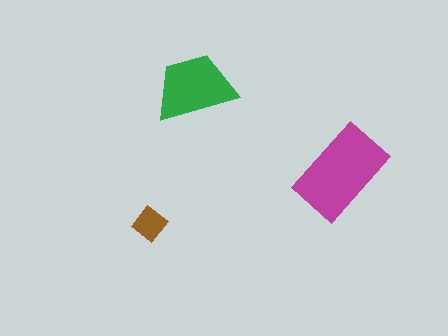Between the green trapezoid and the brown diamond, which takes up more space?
The green trapezoid.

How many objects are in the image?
There are 3 objects in the image.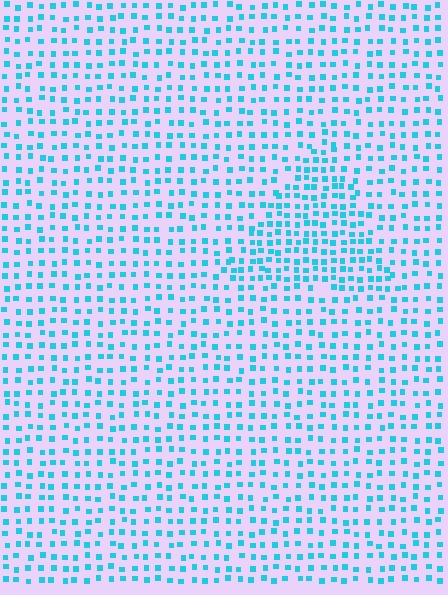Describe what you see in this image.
The image contains small cyan elements arranged at two different densities. A triangle-shaped region is visible where the elements are more densely packed than the surrounding area.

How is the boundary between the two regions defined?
The boundary is defined by a change in element density (approximately 1.6x ratio). All elements are the same color, size, and shape.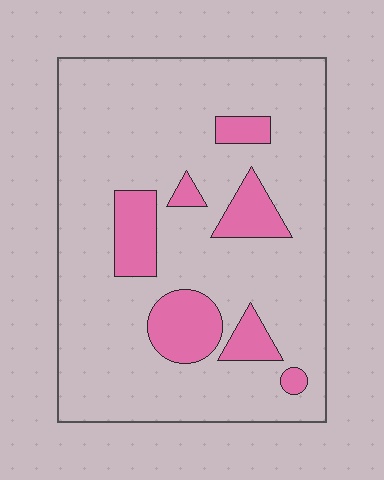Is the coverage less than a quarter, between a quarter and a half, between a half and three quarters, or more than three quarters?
Less than a quarter.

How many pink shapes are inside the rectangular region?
7.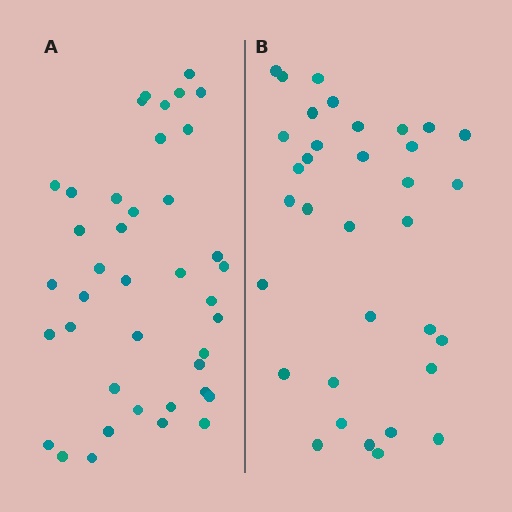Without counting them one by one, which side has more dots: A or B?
Region A (the left region) has more dots.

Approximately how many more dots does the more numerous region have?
Region A has about 6 more dots than region B.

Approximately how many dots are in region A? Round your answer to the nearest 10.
About 40 dots.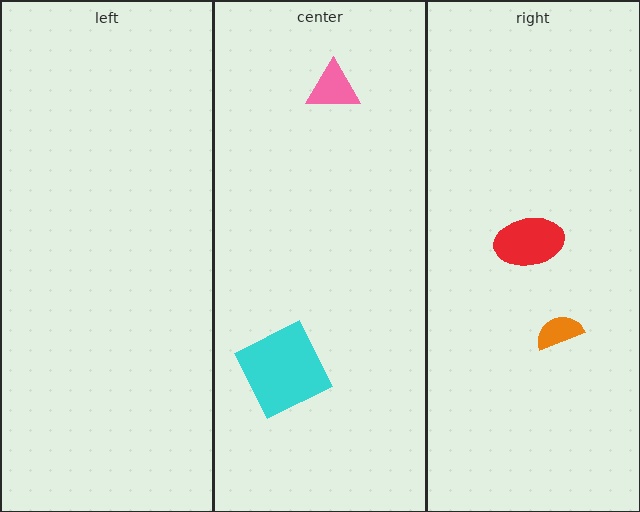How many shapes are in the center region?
2.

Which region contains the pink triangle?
The center region.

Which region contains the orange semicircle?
The right region.